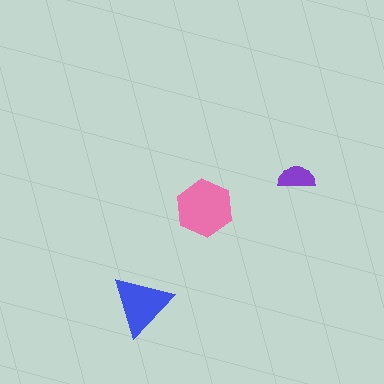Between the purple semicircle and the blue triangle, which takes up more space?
The blue triangle.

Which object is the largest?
The pink hexagon.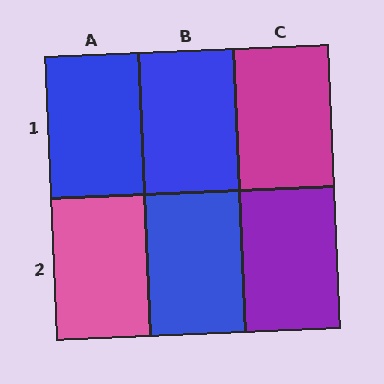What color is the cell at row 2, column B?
Blue.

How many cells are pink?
1 cell is pink.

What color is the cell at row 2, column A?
Pink.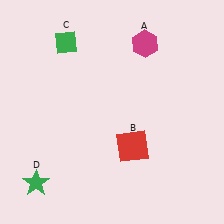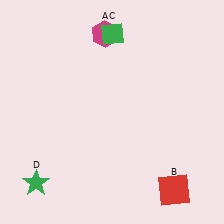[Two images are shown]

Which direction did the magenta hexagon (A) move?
The magenta hexagon (A) moved left.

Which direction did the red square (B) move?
The red square (B) moved down.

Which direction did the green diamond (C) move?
The green diamond (C) moved right.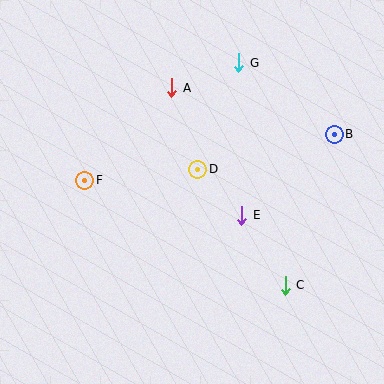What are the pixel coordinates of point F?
Point F is at (85, 180).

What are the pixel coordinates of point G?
Point G is at (239, 63).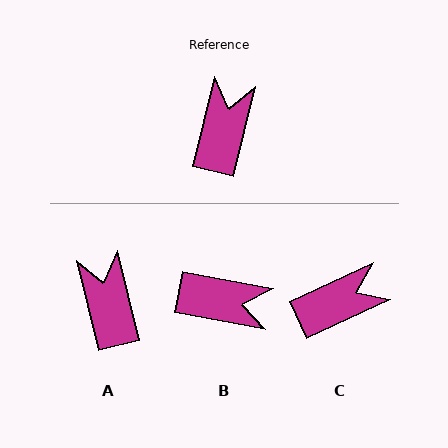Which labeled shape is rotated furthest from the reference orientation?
B, about 87 degrees away.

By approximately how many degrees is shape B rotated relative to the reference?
Approximately 87 degrees clockwise.